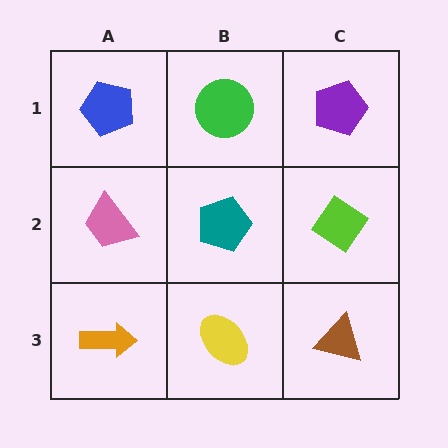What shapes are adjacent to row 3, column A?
A pink trapezoid (row 2, column A), a yellow ellipse (row 3, column B).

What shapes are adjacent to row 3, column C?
A lime diamond (row 2, column C), a yellow ellipse (row 3, column B).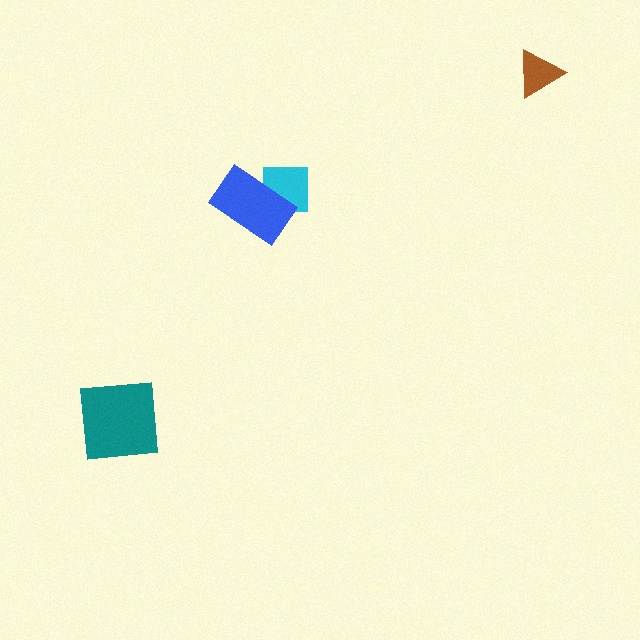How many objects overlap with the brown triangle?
0 objects overlap with the brown triangle.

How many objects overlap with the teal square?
0 objects overlap with the teal square.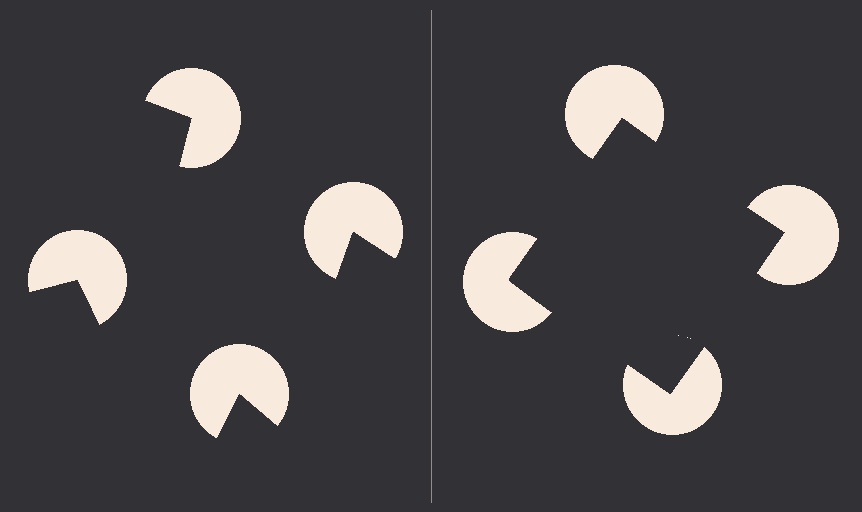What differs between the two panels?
The pac-man discs are positioned identically on both sides; only the wedge orientations differ. On the right they align to a square; on the left they are misaligned.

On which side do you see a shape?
An illusory square appears on the right side. On the left side the wedge cuts are rotated, so no coherent shape forms.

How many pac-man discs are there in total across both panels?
8 — 4 on each side.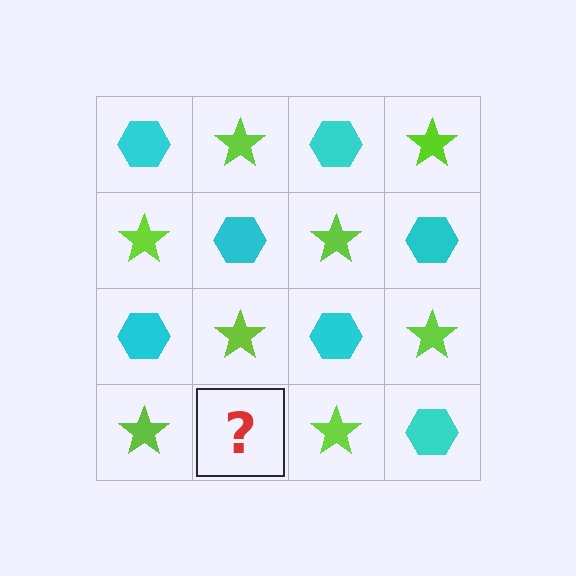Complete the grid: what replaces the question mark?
The question mark should be replaced with a cyan hexagon.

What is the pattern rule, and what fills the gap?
The rule is that it alternates cyan hexagon and lime star in a checkerboard pattern. The gap should be filled with a cyan hexagon.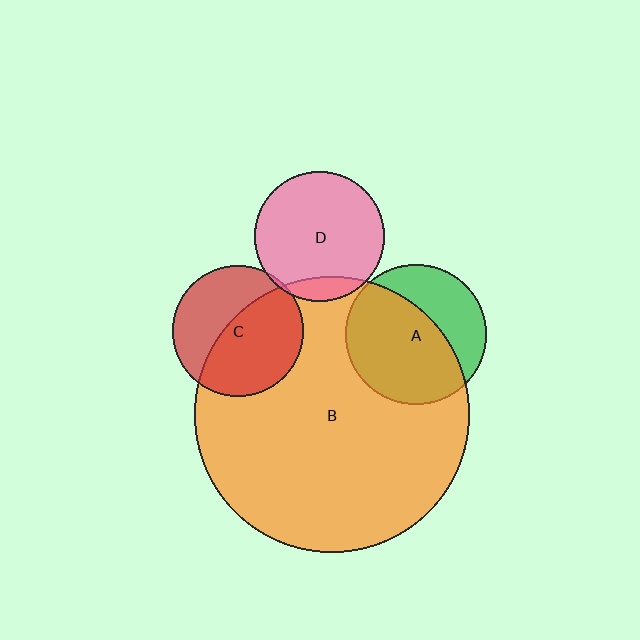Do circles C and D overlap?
Yes.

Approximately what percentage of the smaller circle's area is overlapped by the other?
Approximately 5%.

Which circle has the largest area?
Circle B (orange).